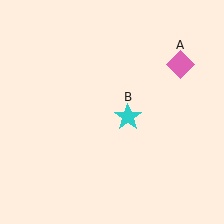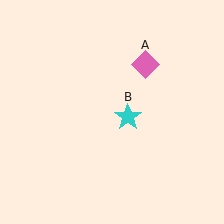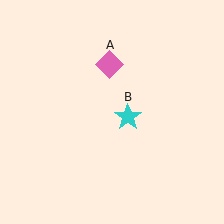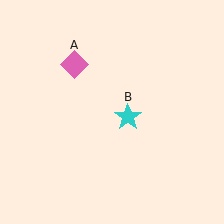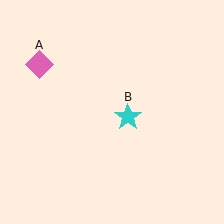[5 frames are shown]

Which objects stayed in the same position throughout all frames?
Cyan star (object B) remained stationary.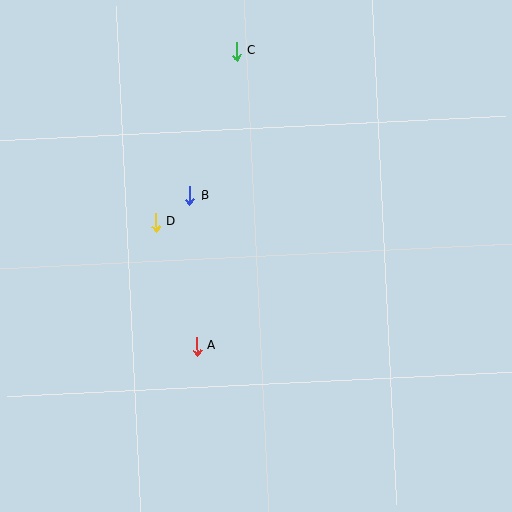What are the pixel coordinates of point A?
Point A is at (197, 346).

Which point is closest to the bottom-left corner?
Point A is closest to the bottom-left corner.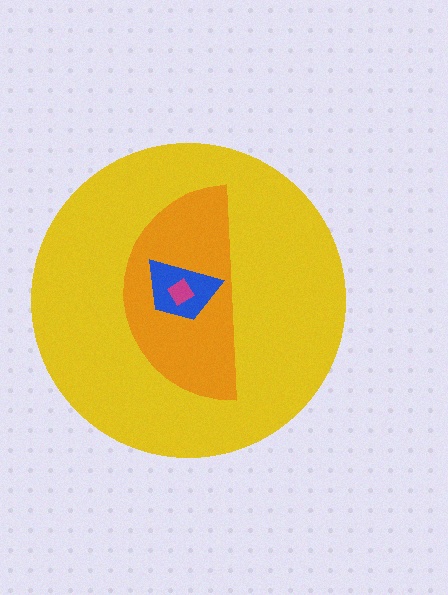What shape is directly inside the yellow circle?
The orange semicircle.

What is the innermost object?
The magenta diamond.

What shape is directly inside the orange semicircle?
The blue trapezoid.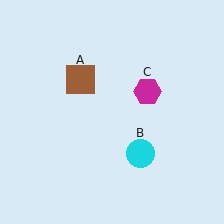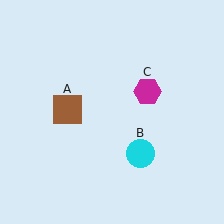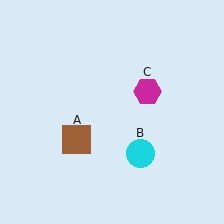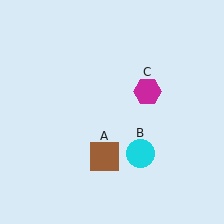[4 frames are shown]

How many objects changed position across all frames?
1 object changed position: brown square (object A).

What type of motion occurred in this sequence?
The brown square (object A) rotated counterclockwise around the center of the scene.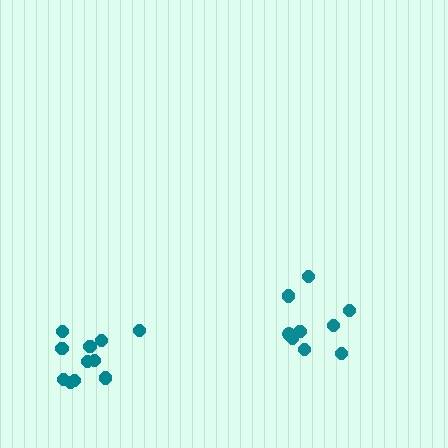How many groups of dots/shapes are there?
There are 2 groups.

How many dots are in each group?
Group 1: 9 dots, Group 2: 11 dots (20 total).